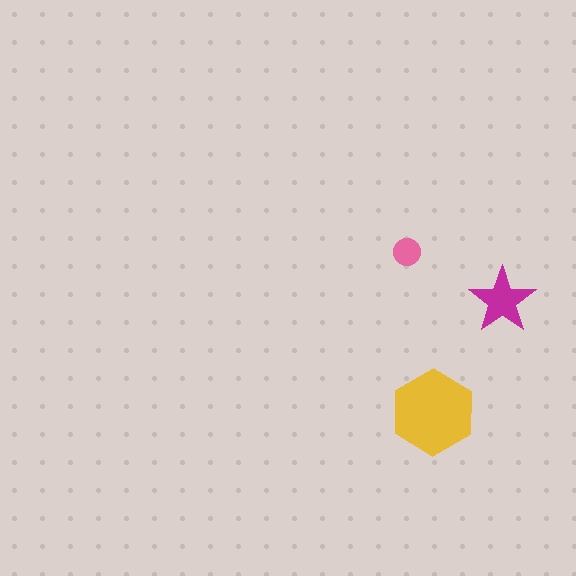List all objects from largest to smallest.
The yellow hexagon, the magenta star, the pink circle.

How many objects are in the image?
There are 3 objects in the image.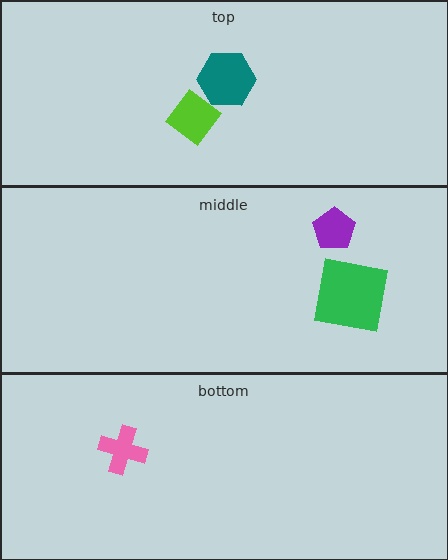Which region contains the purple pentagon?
The middle region.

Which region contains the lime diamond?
The top region.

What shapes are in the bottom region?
The pink cross.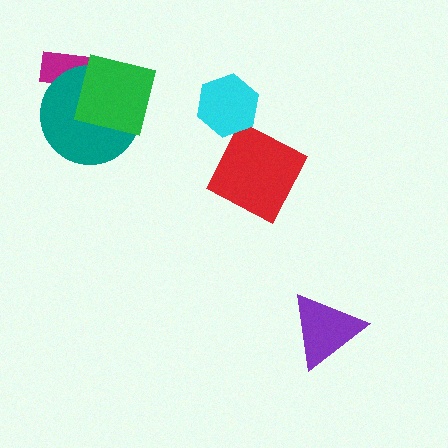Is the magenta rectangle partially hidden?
Yes, it is partially covered by another shape.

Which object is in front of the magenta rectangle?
The teal circle is in front of the magenta rectangle.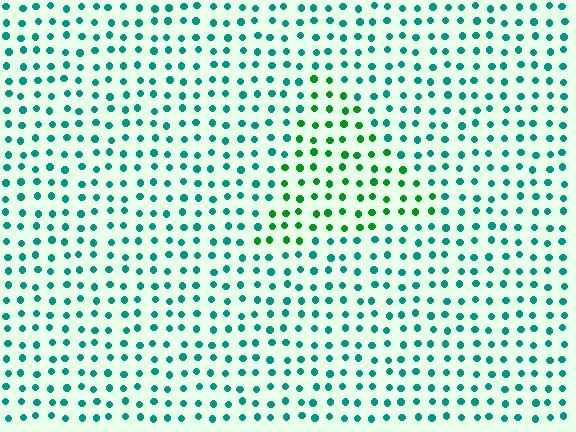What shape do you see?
I see a triangle.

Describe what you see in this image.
The image is filled with small teal elements in a uniform arrangement. A triangle-shaped region is visible where the elements are tinted to a slightly different hue, forming a subtle color boundary.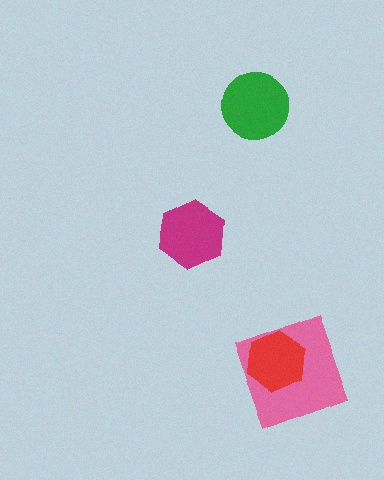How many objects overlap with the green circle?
0 objects overlap with the green circle.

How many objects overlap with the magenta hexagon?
0 objects overlap with the magenta hexagon.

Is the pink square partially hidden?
Yes, it is partially covered by another shape.